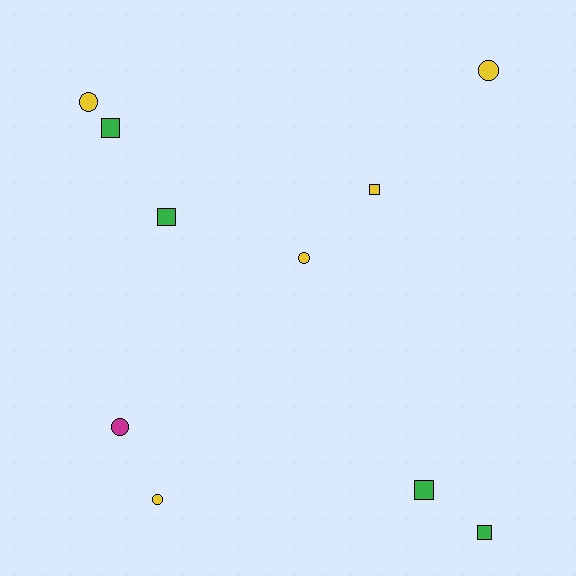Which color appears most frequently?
Yellow, with 5 objects.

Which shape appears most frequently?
Square, with 5 objects.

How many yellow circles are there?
There are 4 yellow circles.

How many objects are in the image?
There are 10 objects.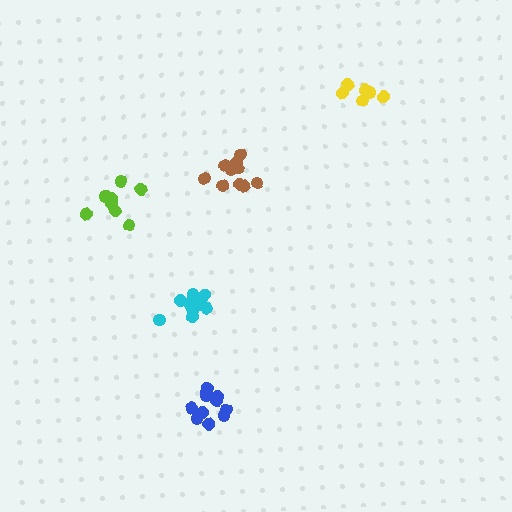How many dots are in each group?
Group 1: 8 dots, Group 2: 11 dots, Group 3: 11 dots, Group 4: 10 dots, Group 5: 6 dots (46 total).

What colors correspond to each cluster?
The clusters are colored: lime, blue, cyan, brown, yellow.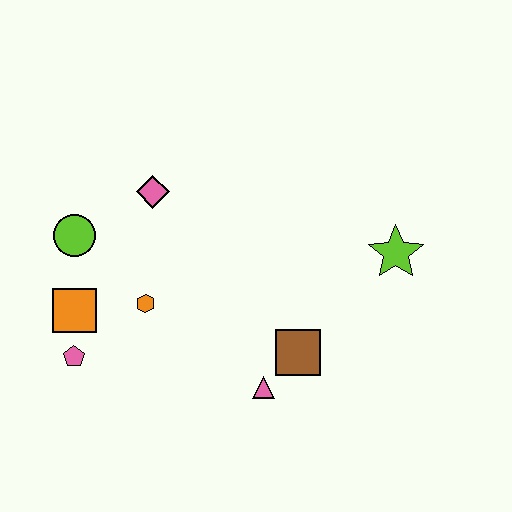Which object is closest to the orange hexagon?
The orange square is closest to the orange hexagon.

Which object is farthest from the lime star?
The pink pentagon is farthest from the lime star.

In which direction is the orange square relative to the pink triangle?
The orange square is to the left of the pink triangle.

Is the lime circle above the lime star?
Yes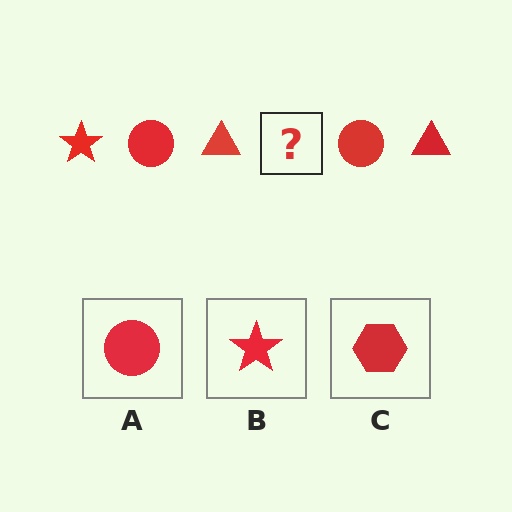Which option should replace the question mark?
Option B.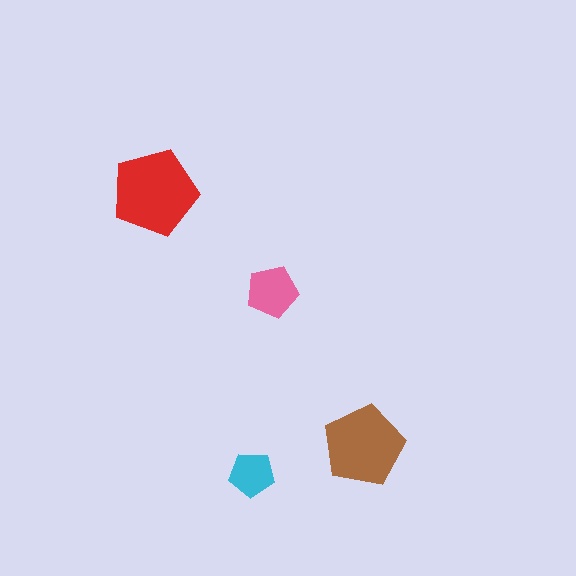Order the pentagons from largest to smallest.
the red one, the brown one, the pink one, the cyan one.